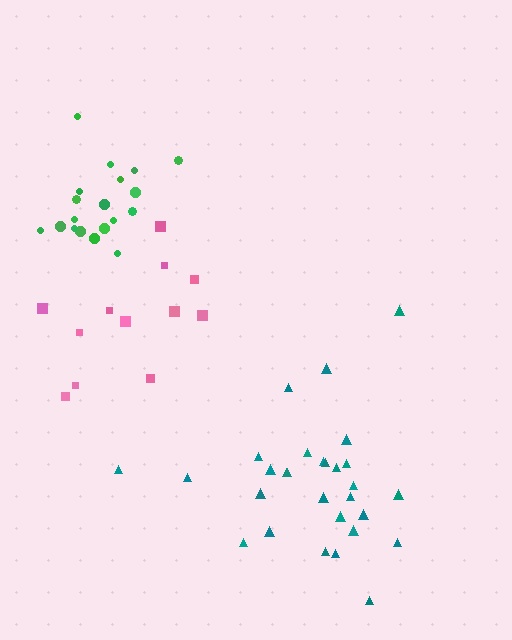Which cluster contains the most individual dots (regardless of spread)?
Teal (29).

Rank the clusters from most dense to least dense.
green, teal, pink.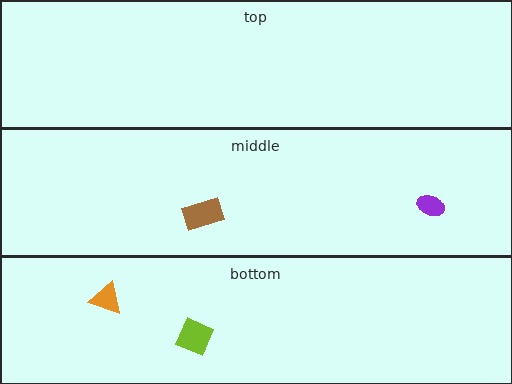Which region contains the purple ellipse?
The middle region.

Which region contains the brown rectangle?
The middle region.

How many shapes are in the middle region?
2.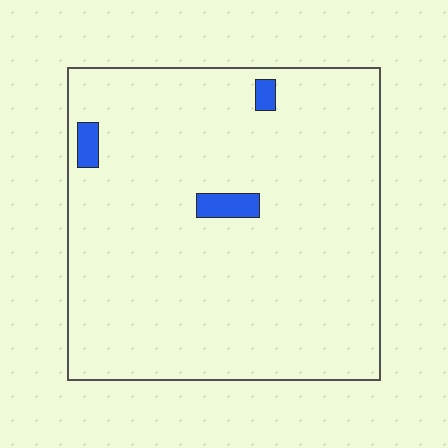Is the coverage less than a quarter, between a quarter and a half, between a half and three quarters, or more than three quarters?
Less than a quarter.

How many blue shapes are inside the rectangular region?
3.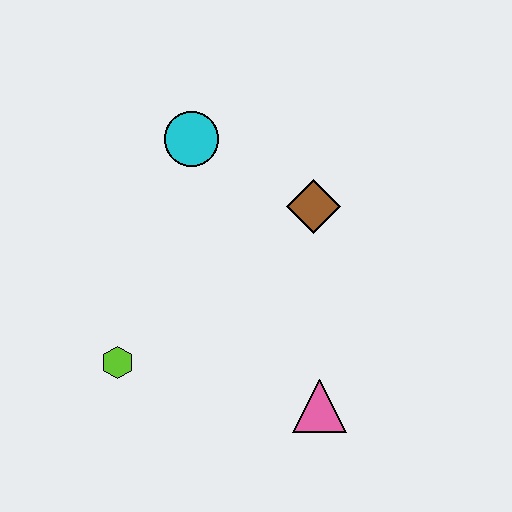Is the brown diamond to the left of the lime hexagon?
No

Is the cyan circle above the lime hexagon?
Yes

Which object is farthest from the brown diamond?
The lime hexagon is farthest from the brown diamond.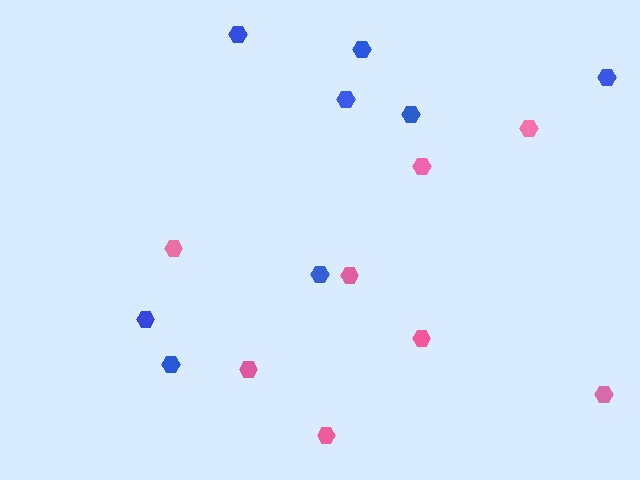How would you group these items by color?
There are 2 groups: one group of pink hexagons (8) and one group of blue hexagons (8).